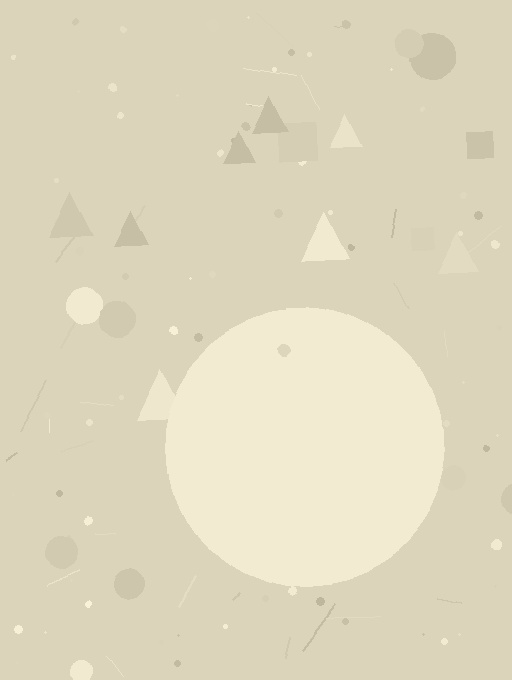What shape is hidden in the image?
A circle is hidden in the image.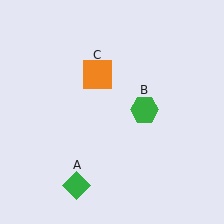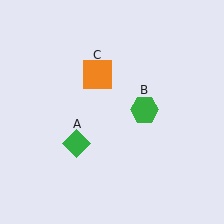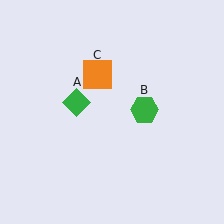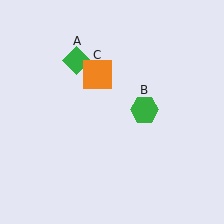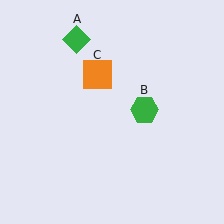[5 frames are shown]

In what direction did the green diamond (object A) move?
The green diamond (object A) moved up.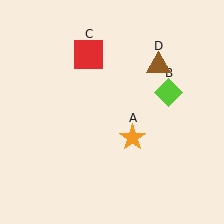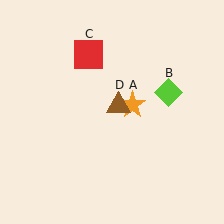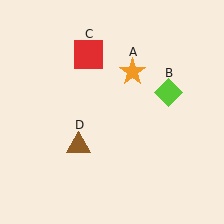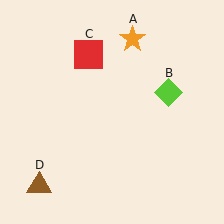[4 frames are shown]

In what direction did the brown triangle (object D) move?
The brown triangle (object D) moved down and to the left.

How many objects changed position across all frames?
2 objects changed position: orange star (object A), brown triangle (object D).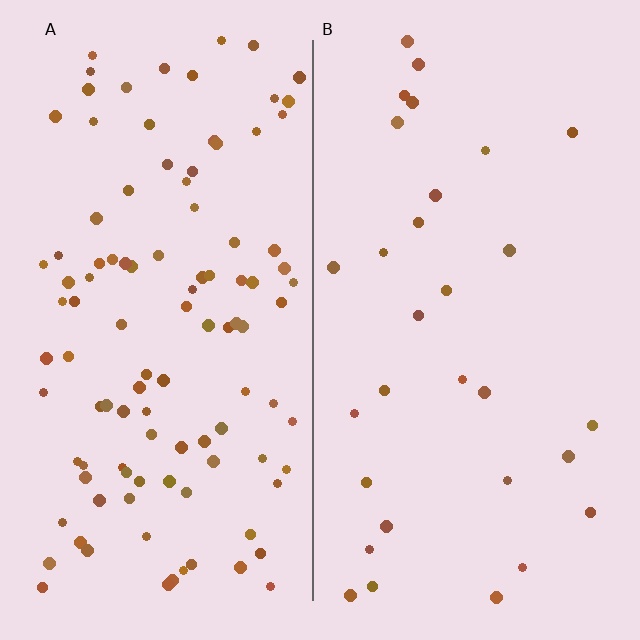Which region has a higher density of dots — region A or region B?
A (the left).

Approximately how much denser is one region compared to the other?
Approximately 3.5× — region A over region B.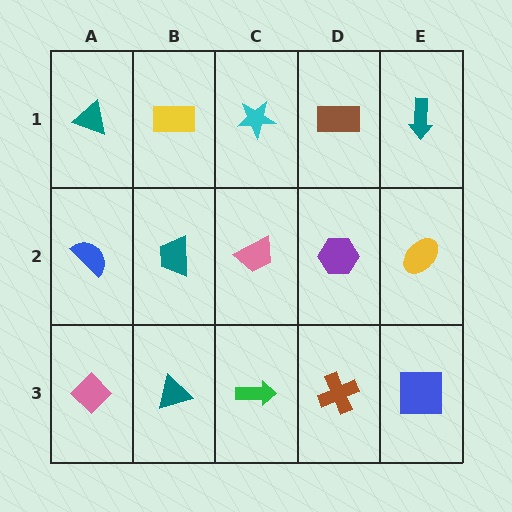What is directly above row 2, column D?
A brown rectangle.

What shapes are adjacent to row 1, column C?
A pink trapezoid (row 2, column C), a yellow rectangle (row 1, column B), a brown rectangle (row 1, column D).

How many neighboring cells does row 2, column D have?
4.